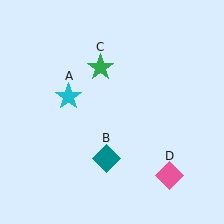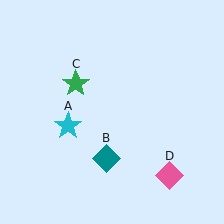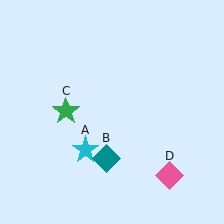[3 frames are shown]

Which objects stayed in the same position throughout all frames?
Teal diamond (object B) and pink diamond (object D) remained stationary.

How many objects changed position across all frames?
2 objects changed position: cyan star (object A), green star (object C).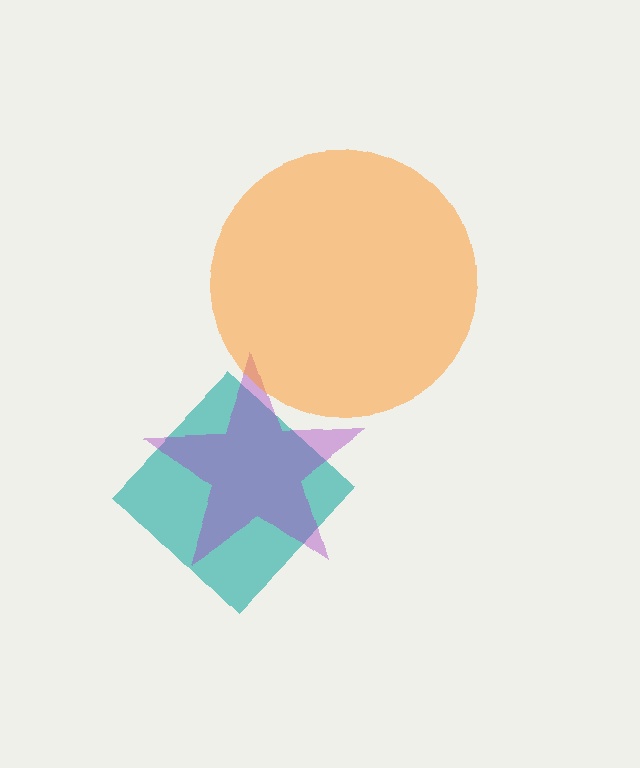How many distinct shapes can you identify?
There are 3 distinct shapes: a teal diamond, a purple star, an orange circle.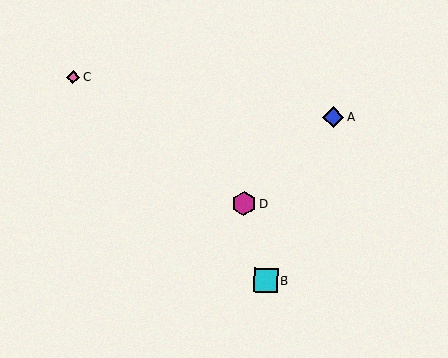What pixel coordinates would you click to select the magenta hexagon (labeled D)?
Click at (244, 204) to select the magenta hexagon D.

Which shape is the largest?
The cyan square (labeled B) is the largest.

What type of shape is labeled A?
Shape A is a blue diamond.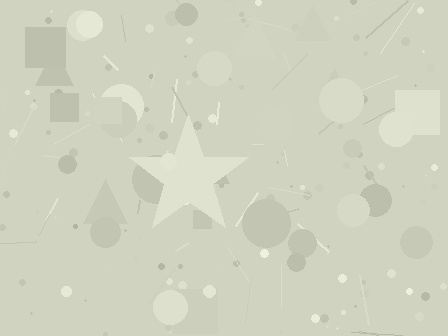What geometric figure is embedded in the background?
A star is embedded in the background.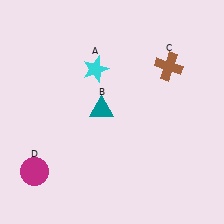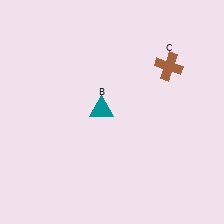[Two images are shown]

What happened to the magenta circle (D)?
The magenta circle (D) was removed in Image 2. It was in the bottom-left area of Image 1.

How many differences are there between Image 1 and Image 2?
There are 2 differences between the two images.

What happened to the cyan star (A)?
The cyan star (A) was removed in Image 2. It was in the top-left area of Image 1.